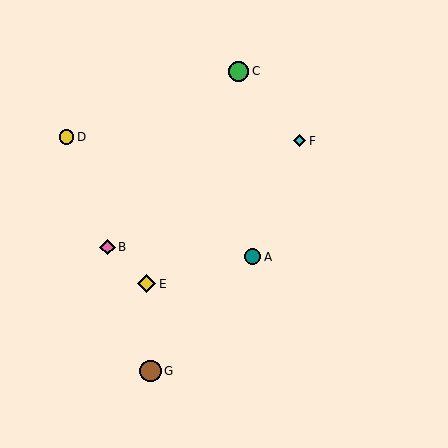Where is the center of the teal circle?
The center of the teal circle is at (253, 257).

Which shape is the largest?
The brown circle (labeled G) is the largest.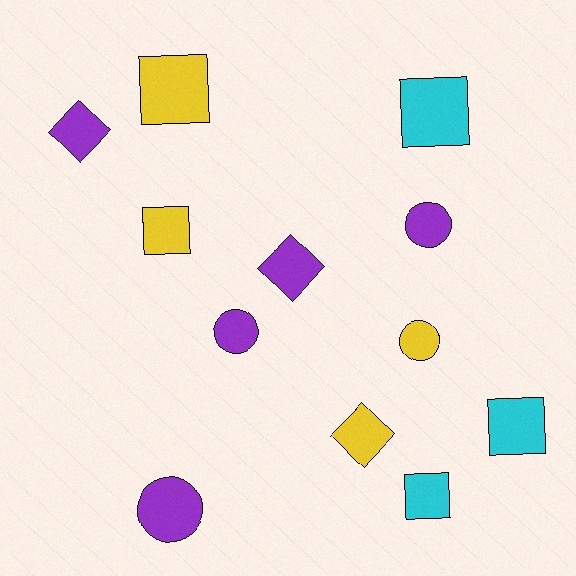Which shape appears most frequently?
Square, with 5 objects.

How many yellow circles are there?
There is 1 yellow circle.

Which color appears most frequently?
Purple, with 5 objects.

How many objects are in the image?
There are 12 objects.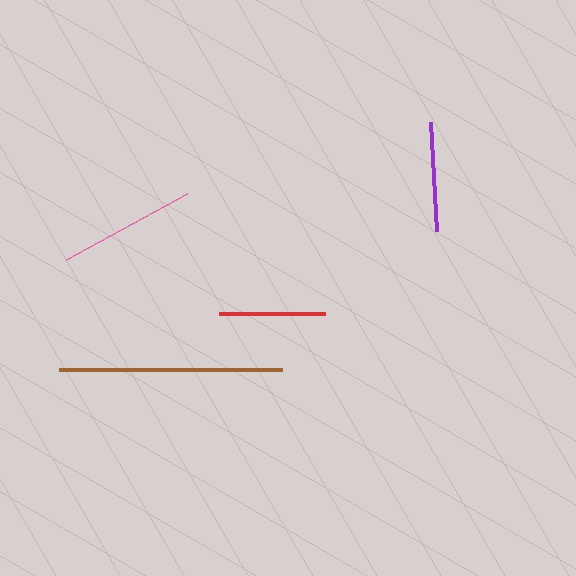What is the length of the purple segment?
The purple segment is approximately 110 pixels long.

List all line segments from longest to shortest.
From longest to shortest: brown, pink, purple, red.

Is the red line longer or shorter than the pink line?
The pink line is longer than the red line.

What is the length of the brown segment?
The brown segment is approximately 222 pixels long.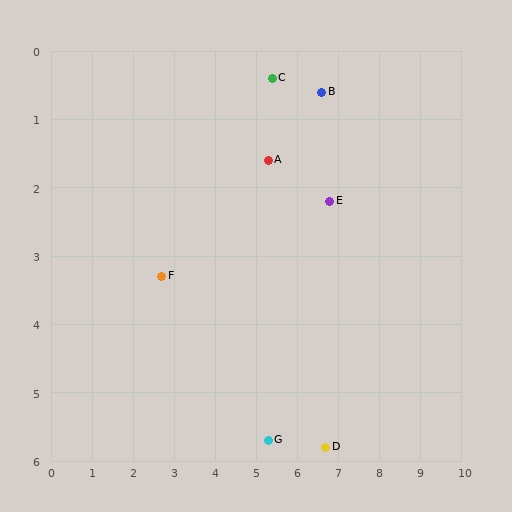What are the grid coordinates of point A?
Point A is at approximately (5.3, 1.6).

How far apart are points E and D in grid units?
Points E and D are about 3.6 grid units apart.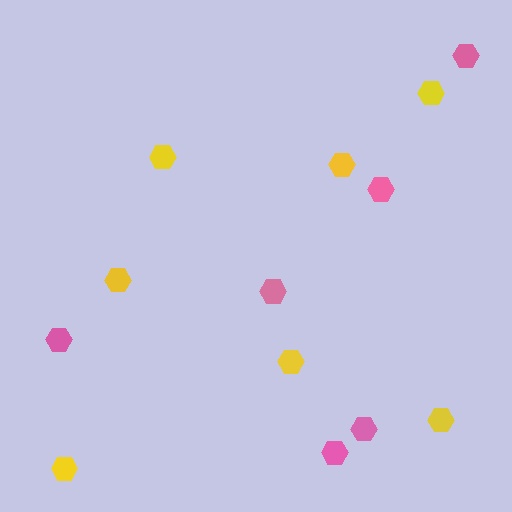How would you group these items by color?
There are 2 groups: one group of yellow hexagons (7) and one group of pink hexagons (6).